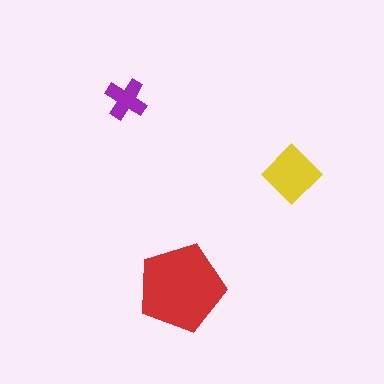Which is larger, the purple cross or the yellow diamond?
The yellow diamond.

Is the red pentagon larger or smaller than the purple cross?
Larger.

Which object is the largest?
The red pentagon.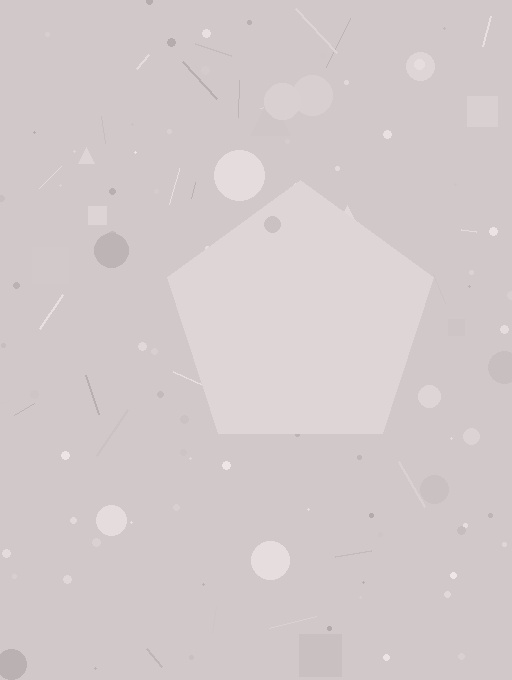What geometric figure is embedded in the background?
A pentagon is embedded in the background.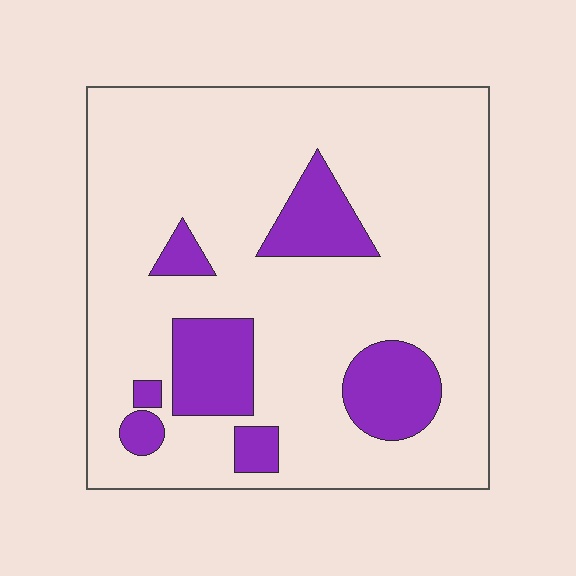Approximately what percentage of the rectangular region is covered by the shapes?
Approximately 20%.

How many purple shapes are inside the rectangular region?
7.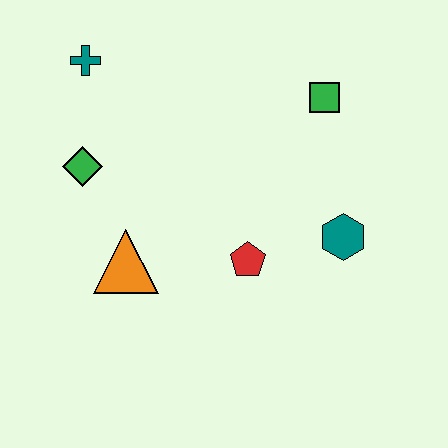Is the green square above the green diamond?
Yes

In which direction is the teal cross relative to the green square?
The teal cross is to the left of the green square.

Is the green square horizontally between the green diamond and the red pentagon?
No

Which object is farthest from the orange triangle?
The green square is farthest from the orange triangle.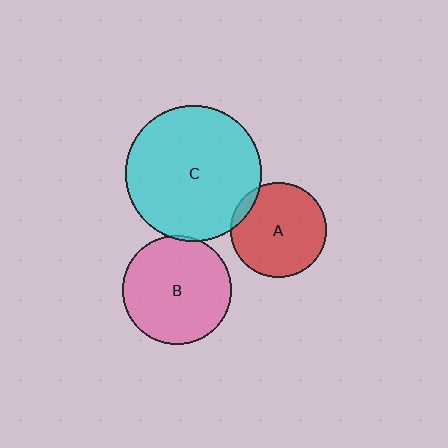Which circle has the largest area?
Circle C (cyan).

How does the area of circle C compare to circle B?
Approximately 1.5 times.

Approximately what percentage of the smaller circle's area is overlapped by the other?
Approximately 5%.